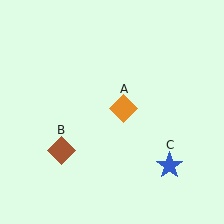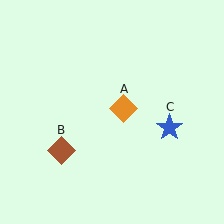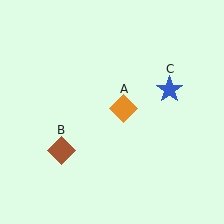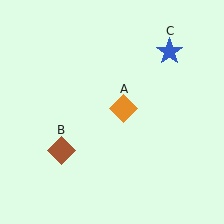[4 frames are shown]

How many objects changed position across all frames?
1 object changed position: blue star (object C).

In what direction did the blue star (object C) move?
The blue star (object C) moved up.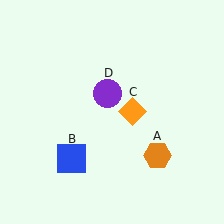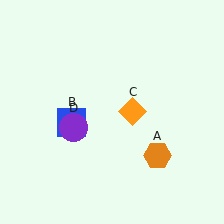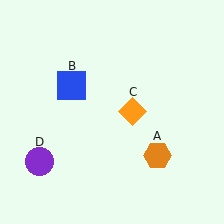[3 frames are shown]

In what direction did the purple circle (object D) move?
The purple circle (object D) moved down and to the left.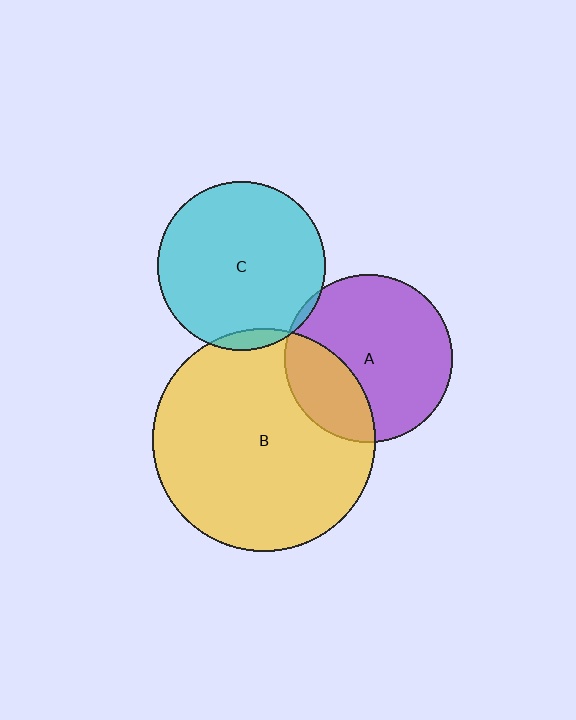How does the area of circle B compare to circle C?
Approximately 1.7 times.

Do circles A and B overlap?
Yes.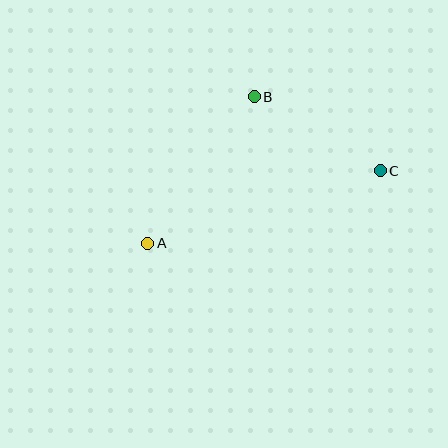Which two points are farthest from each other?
Points A and C are farthest from each other.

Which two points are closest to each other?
Points B and C are closest to each other.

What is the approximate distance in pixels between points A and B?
The distance between A and B is approximately 181 pixels.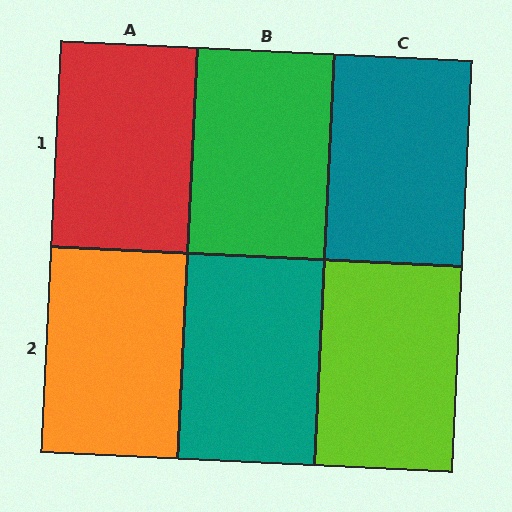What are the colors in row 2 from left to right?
Orange, teal, lime.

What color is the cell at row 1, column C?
Teal.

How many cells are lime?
1 cell is lime.